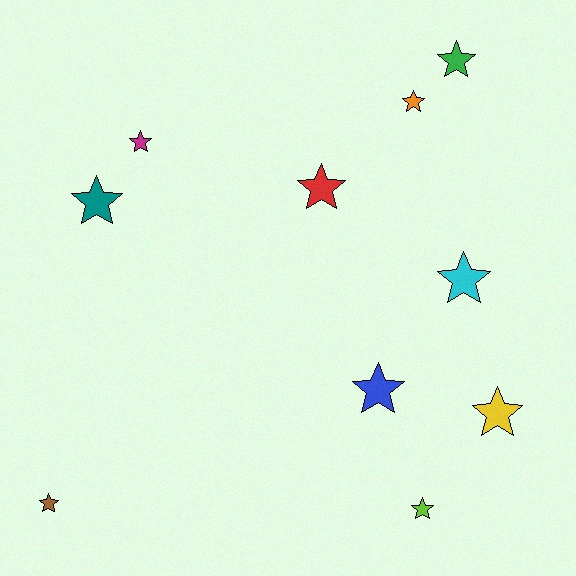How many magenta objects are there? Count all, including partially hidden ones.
There is 1 magenta object.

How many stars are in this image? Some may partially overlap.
There are 10 stars.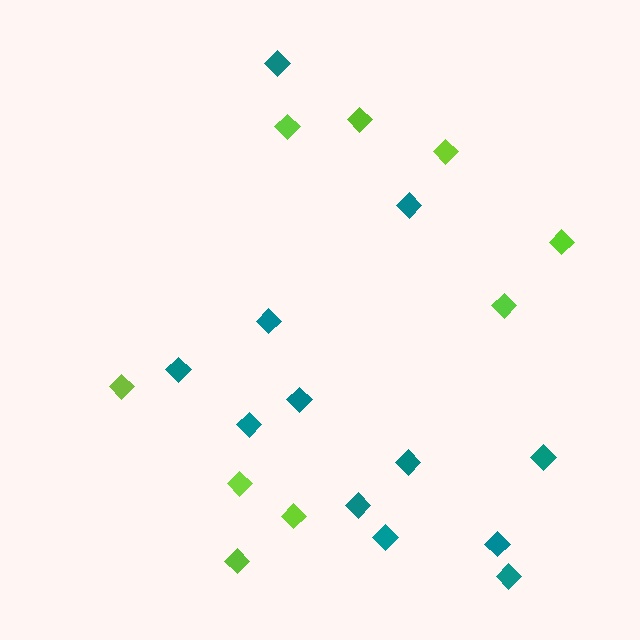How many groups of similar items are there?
There are 2 groups: one group of lime diamonds (9) and one group of teal diamonds (12).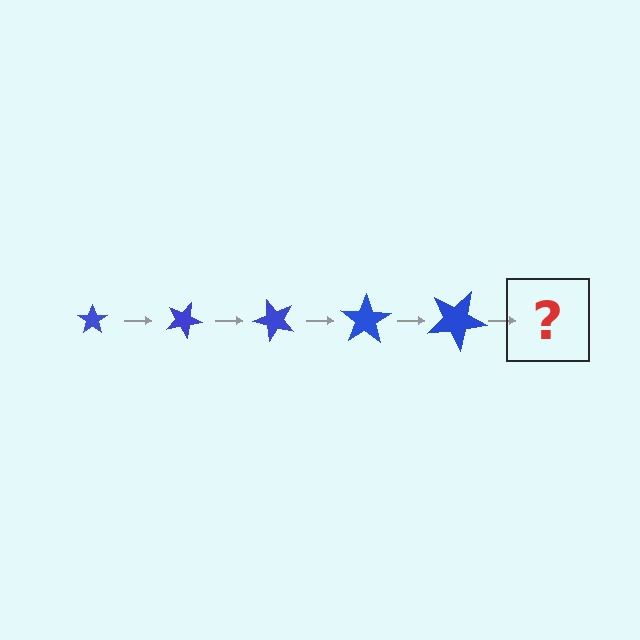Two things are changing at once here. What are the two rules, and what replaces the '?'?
The two rules are that the star grows larger each step and it rotates 25 degrees each step. The '?' should be a star, larger than the previous one and rotated 125 degrees from the start.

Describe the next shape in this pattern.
It should be a star, larger than the previous one and rotated 125 degrees from the start.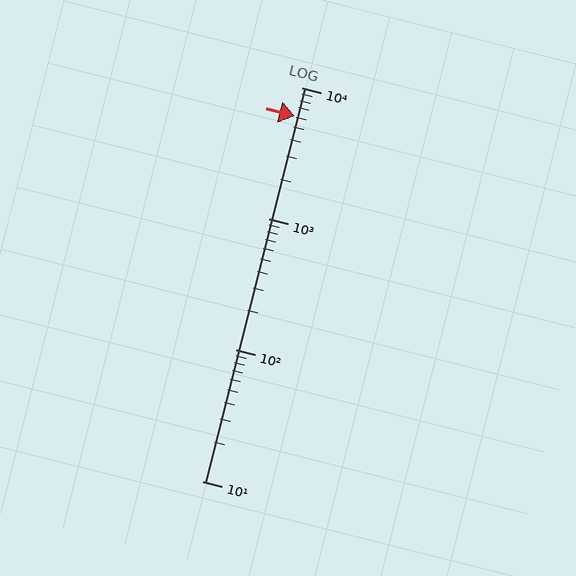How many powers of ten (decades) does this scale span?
The scale spans 3 decades, from 10 to 10000.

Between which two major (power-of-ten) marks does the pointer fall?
The pointer is between 1000 and 10000.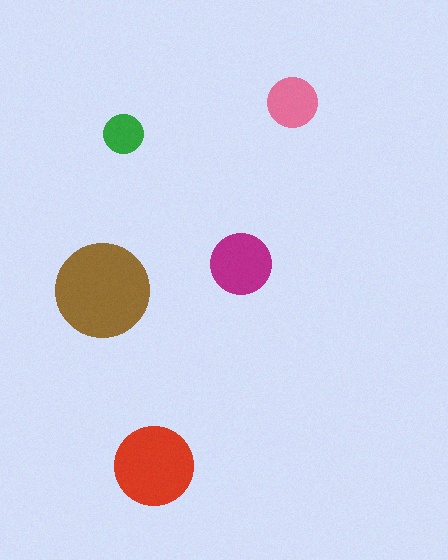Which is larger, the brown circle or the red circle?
The brown one.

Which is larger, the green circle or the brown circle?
The brown one.